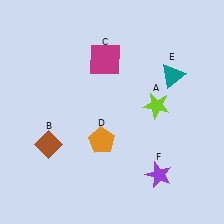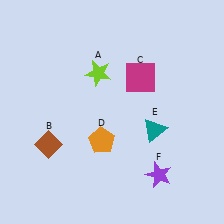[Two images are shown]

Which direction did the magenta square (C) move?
The magenta square (C) moved right.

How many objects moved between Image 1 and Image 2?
3 objects moved between the two images.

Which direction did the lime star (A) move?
The lime star (A) moved left.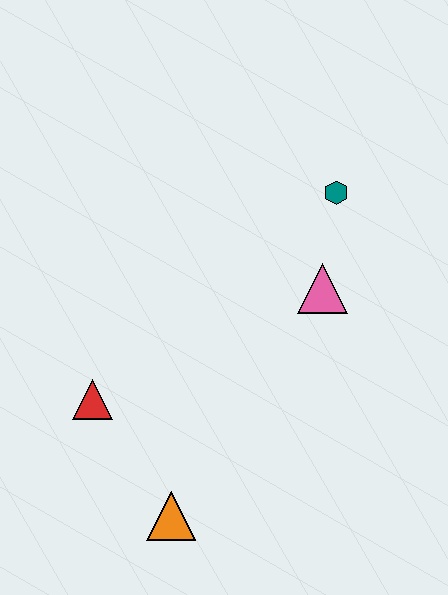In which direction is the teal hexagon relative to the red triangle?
The teal hexagon is to the right of the red triangle.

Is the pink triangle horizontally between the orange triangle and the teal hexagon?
Yes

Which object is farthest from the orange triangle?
The teal hexagon is farthest from the orange triangle.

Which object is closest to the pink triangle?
The teal hexagon is closest to the pink triangle.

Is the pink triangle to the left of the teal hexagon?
Yes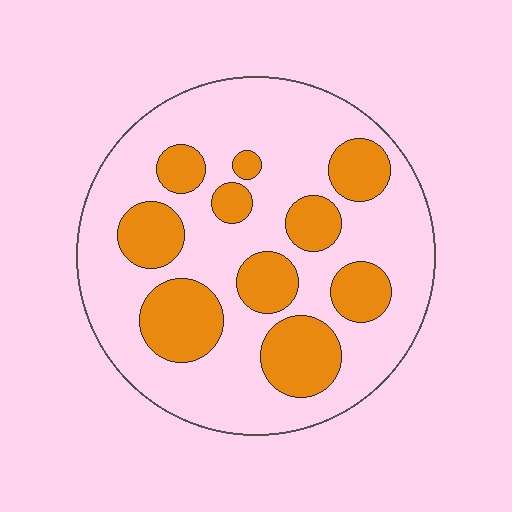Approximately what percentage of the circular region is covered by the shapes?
Approximately 30%.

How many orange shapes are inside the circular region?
10.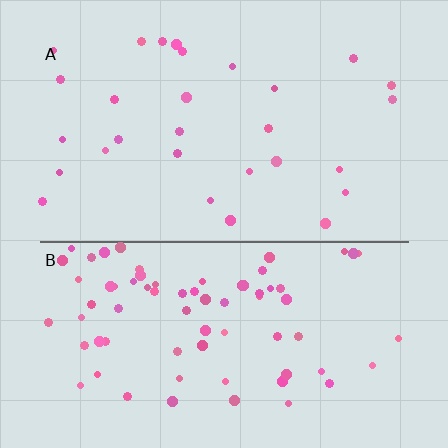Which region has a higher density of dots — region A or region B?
B (the bottom).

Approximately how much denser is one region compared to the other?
Approximately 2.6× — region B over region A.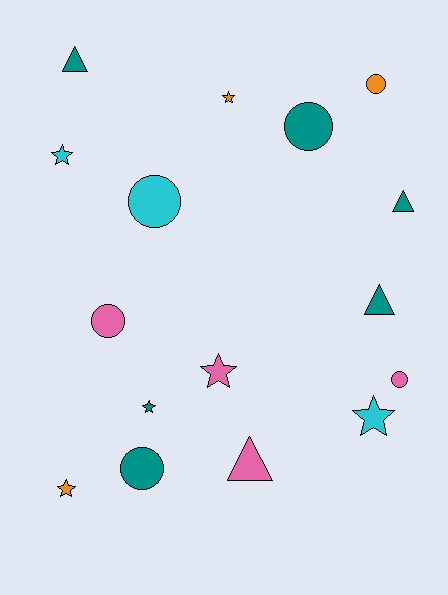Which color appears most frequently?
Teal, with 6 objects.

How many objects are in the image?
There are 16 objects.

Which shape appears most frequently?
Circle, with 6 objects.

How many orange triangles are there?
There are no orange triangles.